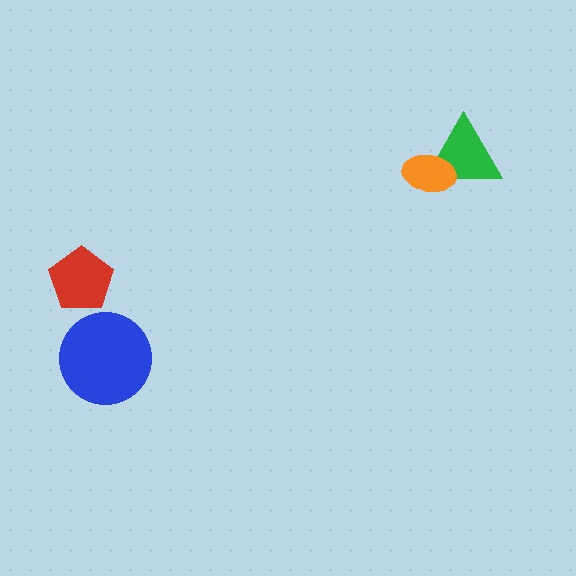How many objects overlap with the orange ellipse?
1 object overlaps with the orange ellipse.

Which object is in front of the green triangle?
The orange ellipse is in front of the green triangle.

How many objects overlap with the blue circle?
0 objects overlap with the blue circle.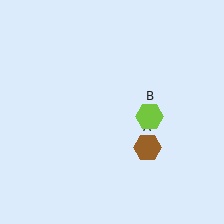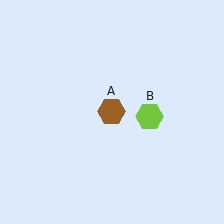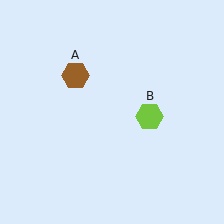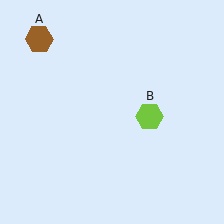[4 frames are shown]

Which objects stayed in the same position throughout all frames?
Lime hexagon (object B) remained stationary.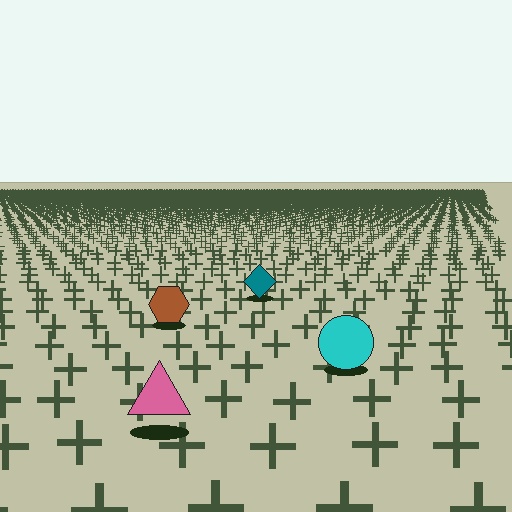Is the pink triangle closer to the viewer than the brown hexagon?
Yes. The pink triangle is closer — you can tell from the texture gradient: the ground texture is coarser near it.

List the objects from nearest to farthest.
From nearest to farthest: the pink triangle, the cyan circle, the brown hexagon, the teal diamond.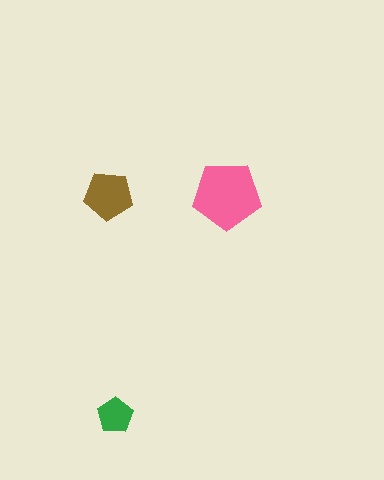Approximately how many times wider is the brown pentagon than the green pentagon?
About 1.5 times wider.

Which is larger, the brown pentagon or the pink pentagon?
The pink one.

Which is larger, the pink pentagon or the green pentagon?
The pink one.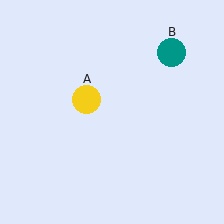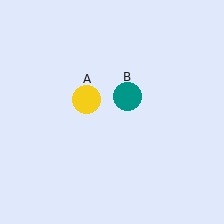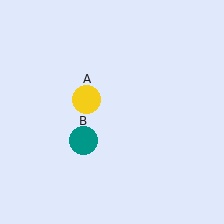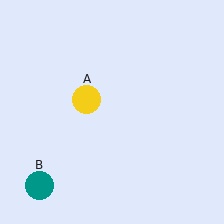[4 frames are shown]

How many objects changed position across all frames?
1 object changed position: teal circle (object B).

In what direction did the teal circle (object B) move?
The teal circle (object B) moved down and to the left.